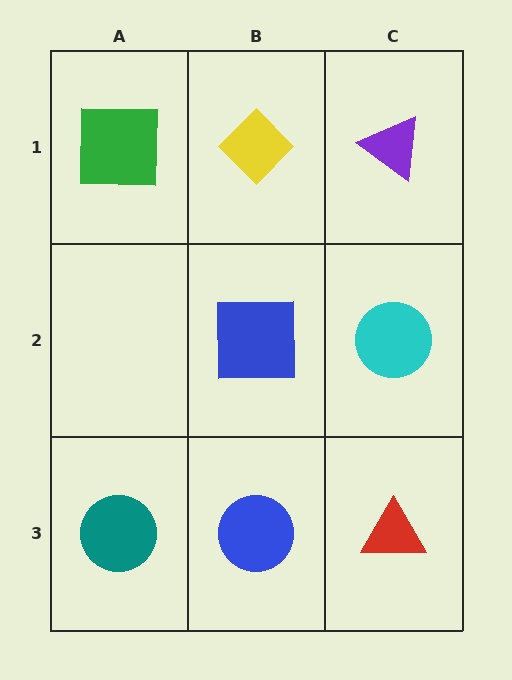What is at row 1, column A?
A green square.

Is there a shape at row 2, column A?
No, that cell is empty.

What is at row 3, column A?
A teal circle.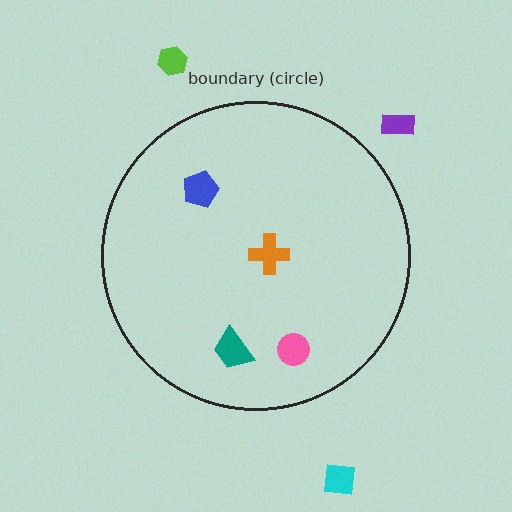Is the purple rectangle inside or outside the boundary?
Outside.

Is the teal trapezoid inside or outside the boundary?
Inside.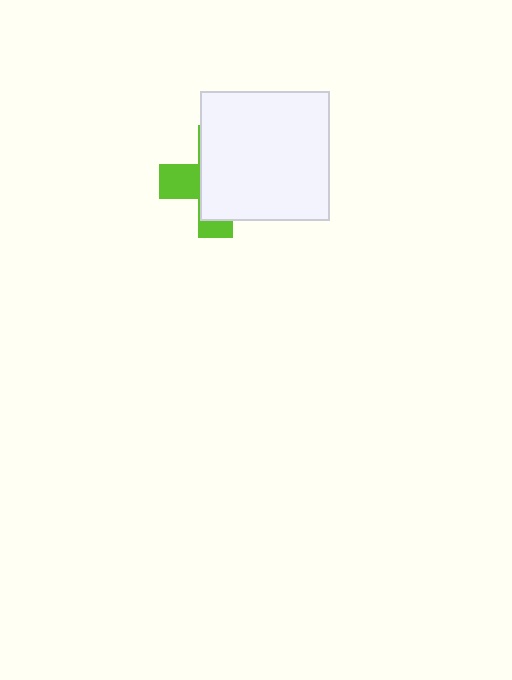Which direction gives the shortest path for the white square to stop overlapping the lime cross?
Moving right gives the shortest separation.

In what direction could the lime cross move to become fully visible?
The lime cross could move left. That would shift it out from behind the white square entirely.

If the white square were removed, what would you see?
You would see the complete lime cross.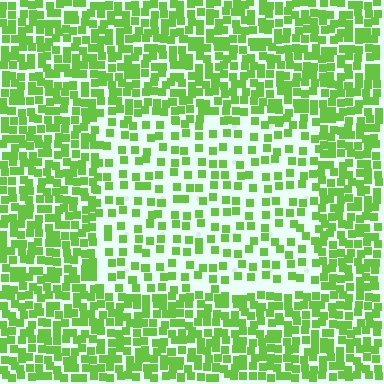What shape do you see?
I see a rectangle.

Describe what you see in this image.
The image contains small lime elements arranged at two different densities. A rectangle-shaped region is visible where the elements are less densely packed than the surrounding area.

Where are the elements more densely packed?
The elements are more densely packed outside the rectangle boundary.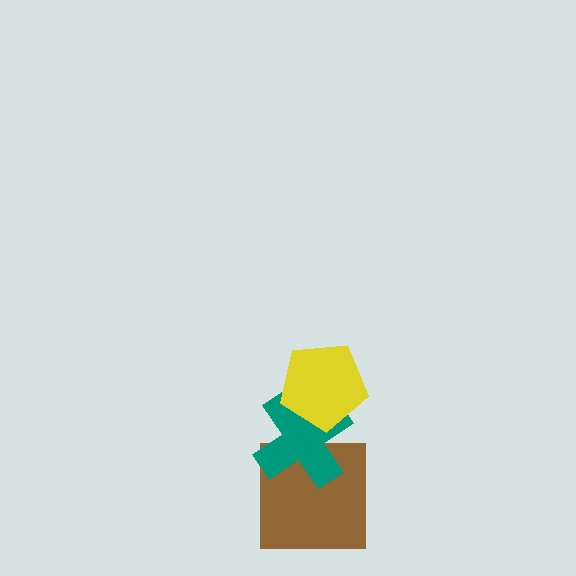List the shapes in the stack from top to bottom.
From top to bottom: the yellow pentagon, the teal cross, the brown square.